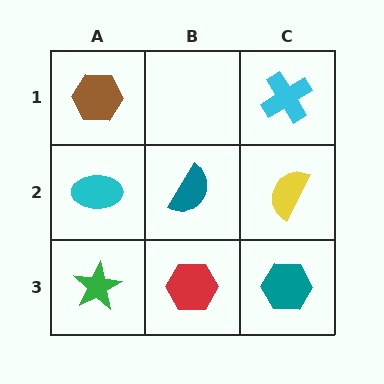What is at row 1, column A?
A brown hexagon.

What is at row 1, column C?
A cyan cross.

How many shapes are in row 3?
3 shapes.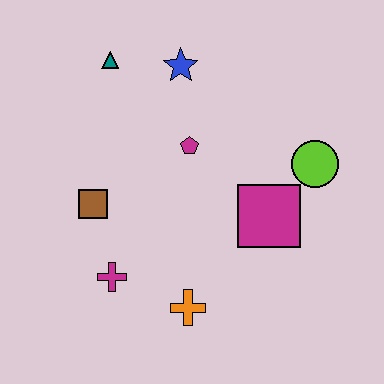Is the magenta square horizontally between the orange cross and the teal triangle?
No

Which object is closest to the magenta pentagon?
The blue star is closest to the magenta pentagon.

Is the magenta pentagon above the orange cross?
Yes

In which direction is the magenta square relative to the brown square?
The magenta square is to the right of the brown square.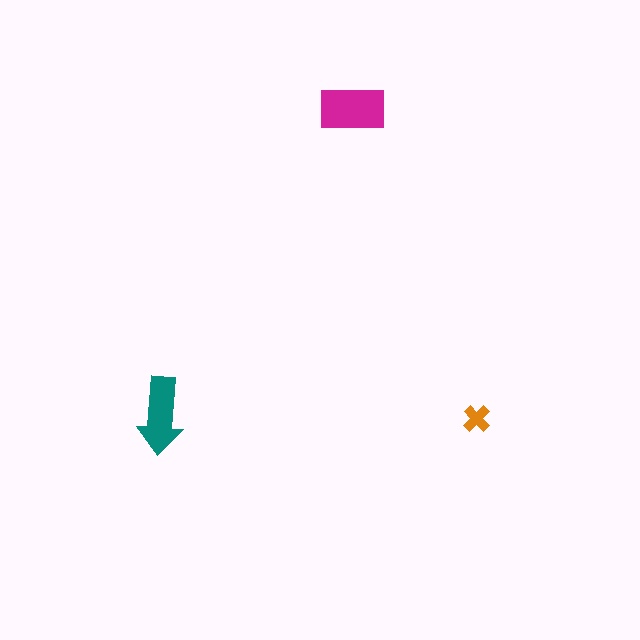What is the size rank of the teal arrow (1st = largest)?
2nd.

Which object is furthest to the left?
The teal arrow is leftmost.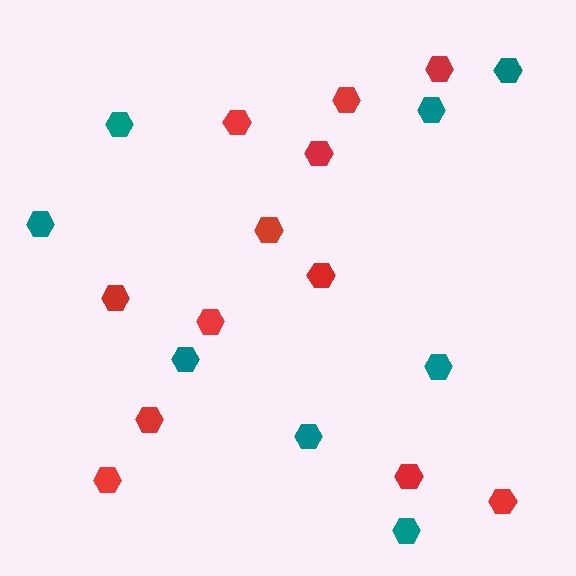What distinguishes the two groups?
There are 2 groups: one group of red hexagons (12) and one group of teal hexagons (8).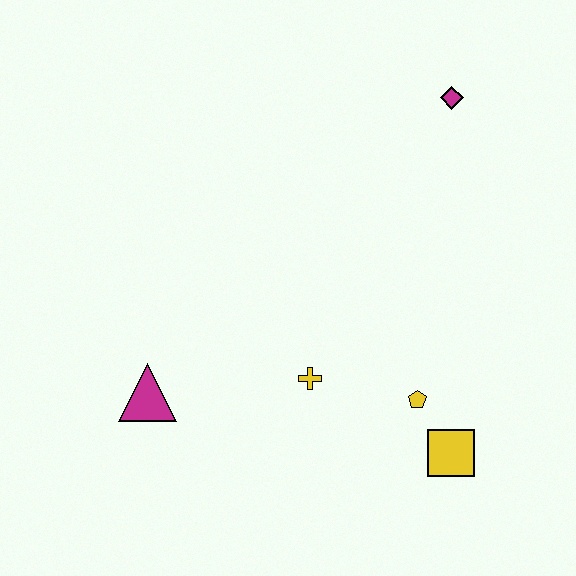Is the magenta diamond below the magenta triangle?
No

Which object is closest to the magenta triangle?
The yellow cross is closest to the magenta triangle.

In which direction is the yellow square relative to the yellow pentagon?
The yellow square is below the yellow pentagon.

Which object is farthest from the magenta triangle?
The magenta diamond is farthest from the magenta triangle.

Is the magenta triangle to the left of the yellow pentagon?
Yes